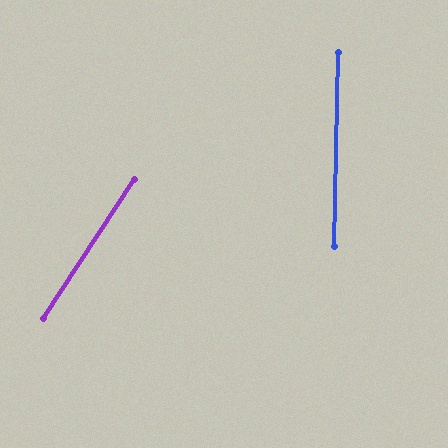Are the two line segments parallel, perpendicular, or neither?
Neither parallel nor perpendicular — they differ by about 32°.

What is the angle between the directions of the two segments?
Approximately 32 degrees.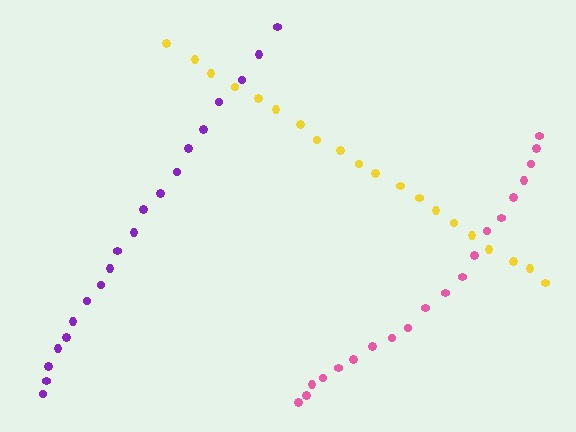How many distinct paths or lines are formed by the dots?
There are 3 distinct paths.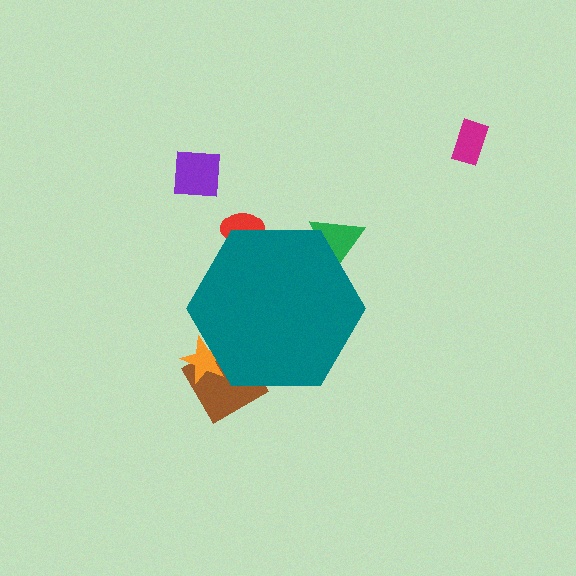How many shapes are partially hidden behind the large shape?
4 shapes are partially hidden.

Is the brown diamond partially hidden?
Yes, the brown diamond is partially hidden behind the teal hexagon.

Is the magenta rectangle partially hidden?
No, the magenta rectangle is fully visible.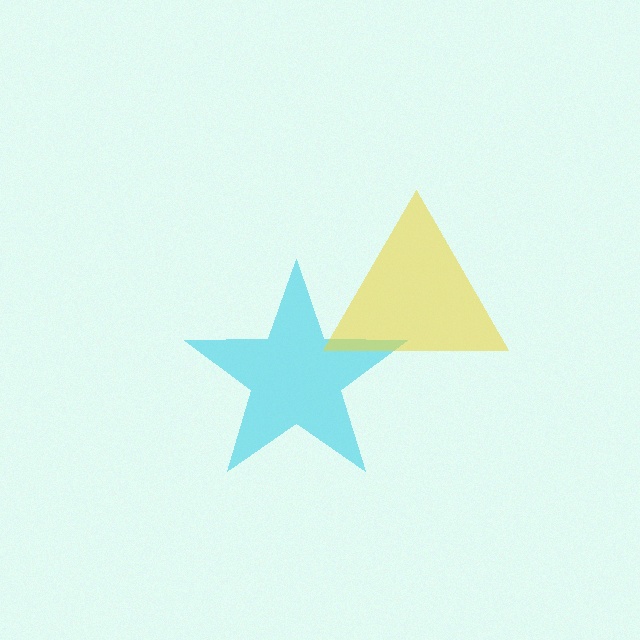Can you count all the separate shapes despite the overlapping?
Yes, there are 2 separate shapes.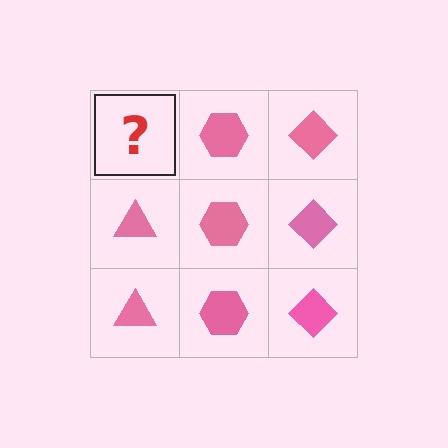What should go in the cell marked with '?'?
The missing cell should contain a pink triangle.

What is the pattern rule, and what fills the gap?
The rule is that each column has a consistent shape. The gap should be filled with a pink triangle.